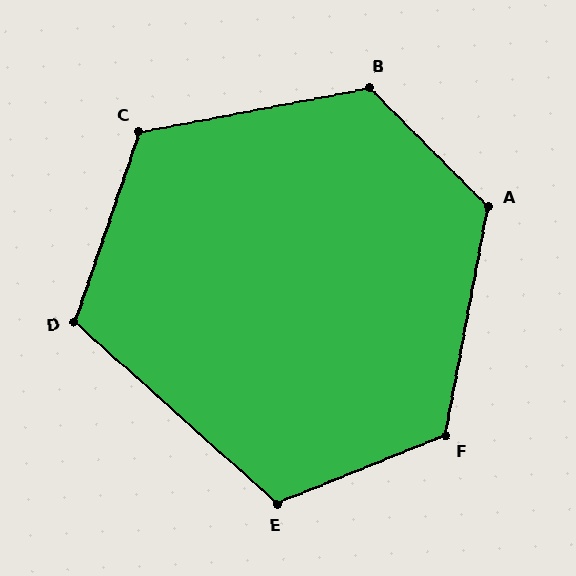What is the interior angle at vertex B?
Approximately 124 degrees (obtuse).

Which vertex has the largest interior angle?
A, at approximately 125 degrees.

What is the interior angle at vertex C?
Approximately 119 degrees (obtuse).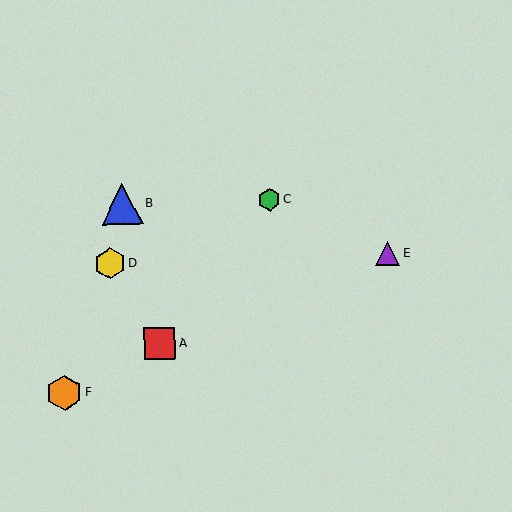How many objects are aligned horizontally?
2 objects (B, C) are aligned horizontally.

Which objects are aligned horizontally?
Objects B, C are aligned horizontally.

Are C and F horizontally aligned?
No, C is at y≈200 and F is at y≈393.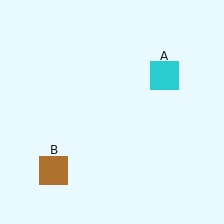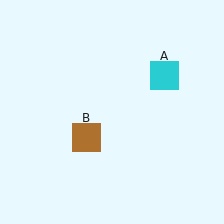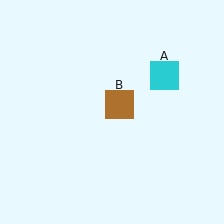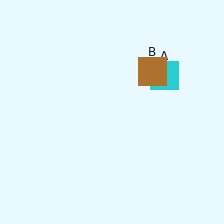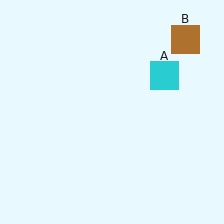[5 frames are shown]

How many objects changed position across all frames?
1 object changed position: brown square (object B).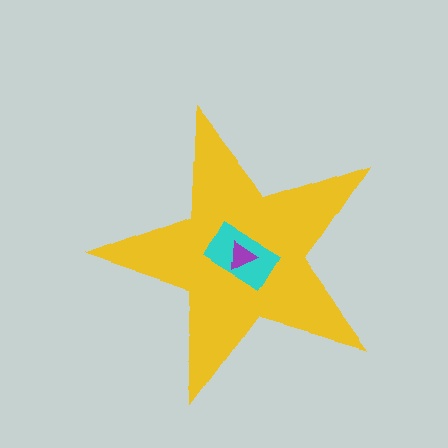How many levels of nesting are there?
3.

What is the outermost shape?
The yellow star.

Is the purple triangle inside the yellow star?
Yes.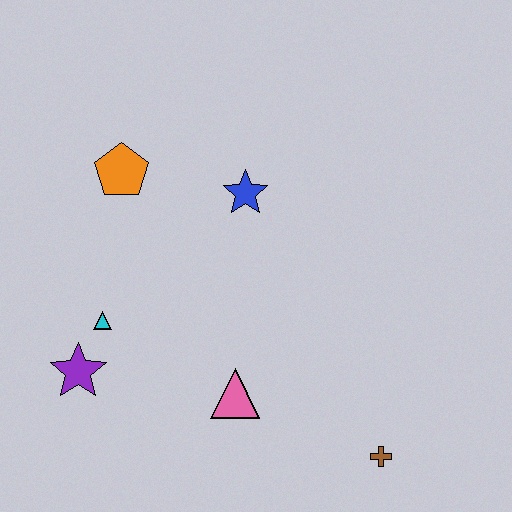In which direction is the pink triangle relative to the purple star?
The pink triangle is to the right of the purple star.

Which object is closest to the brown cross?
The pink triangle is closest to the brown cross.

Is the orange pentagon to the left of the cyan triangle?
No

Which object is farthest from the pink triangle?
The orange pentagon is farthest from the pink triangle.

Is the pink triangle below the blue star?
Yes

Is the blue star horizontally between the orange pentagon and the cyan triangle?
No